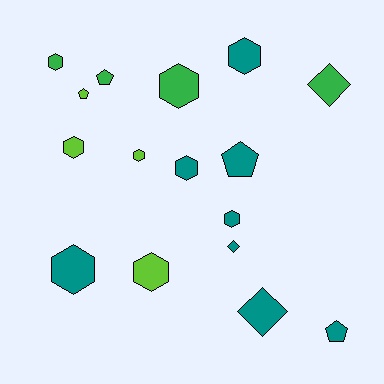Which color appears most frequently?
Teal, with 8 objects.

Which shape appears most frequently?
Hexagon, with 9 objects.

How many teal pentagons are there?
There are 2 teal pentagons.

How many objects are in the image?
There are 16 objects.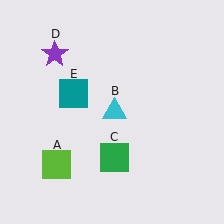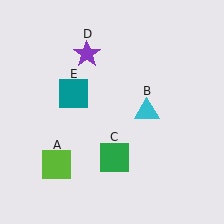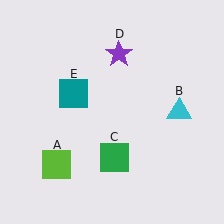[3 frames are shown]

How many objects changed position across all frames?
2 objects changed position: cyan triangle (object B), purple star (object D).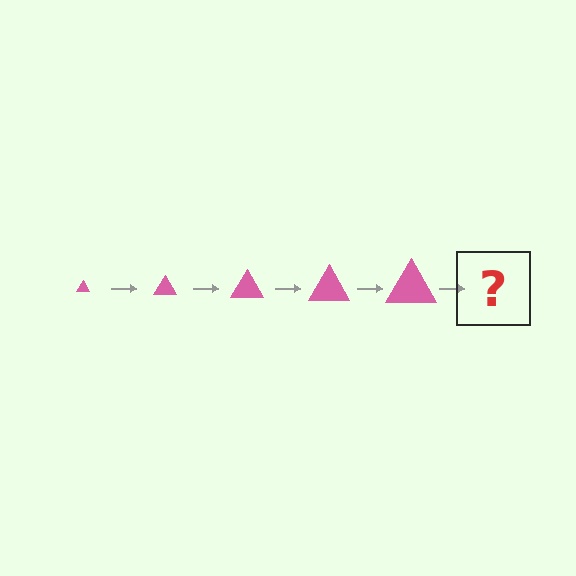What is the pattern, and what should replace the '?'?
The pattern is that the triangle gets progressively larger each step. The '?' should be a pink triangle, larger than the previous one.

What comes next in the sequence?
The next element should be a pink triangle, larger than the previous one.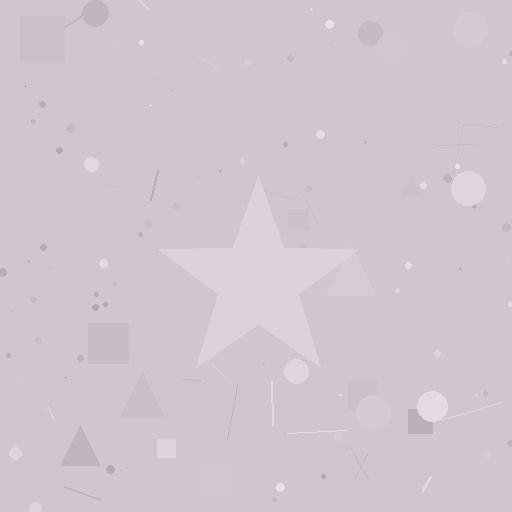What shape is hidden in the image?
A star is hidden in the image.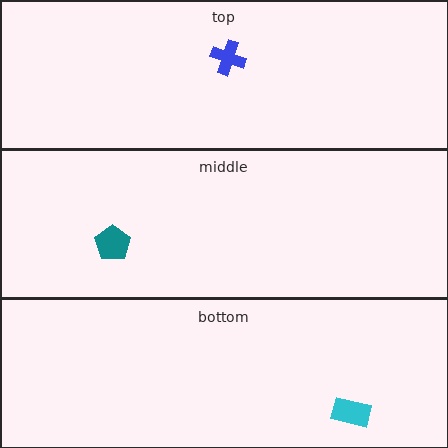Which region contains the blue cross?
The top region.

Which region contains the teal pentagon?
The middle region.